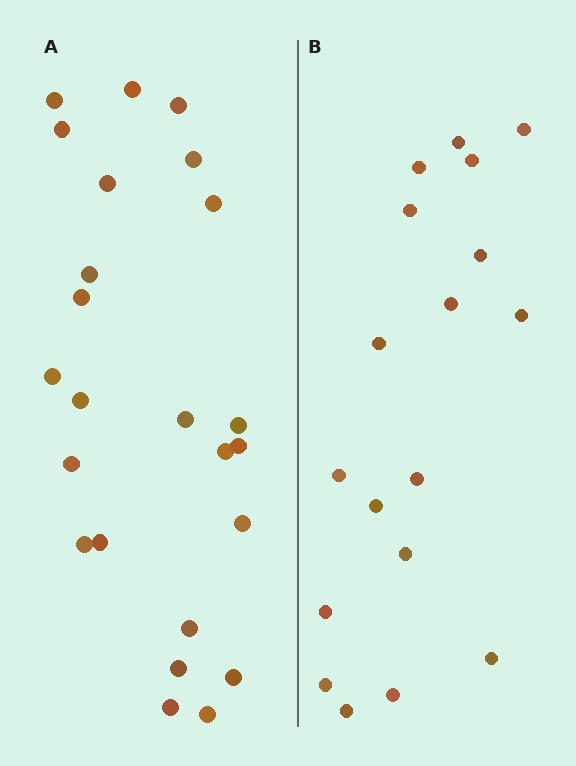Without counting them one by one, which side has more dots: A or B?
Region A (the left region) has more dots.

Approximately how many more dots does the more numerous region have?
Region A has about 6 more dots than region B.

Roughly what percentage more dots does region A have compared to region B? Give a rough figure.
About 35% more.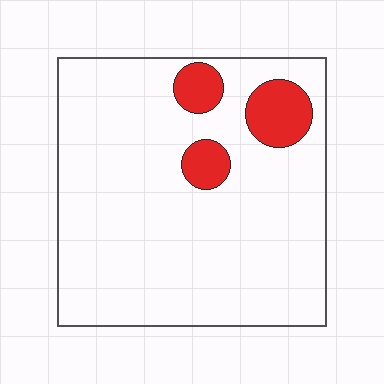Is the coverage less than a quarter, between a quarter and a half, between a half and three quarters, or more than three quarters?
Less than a quarter.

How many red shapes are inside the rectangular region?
3.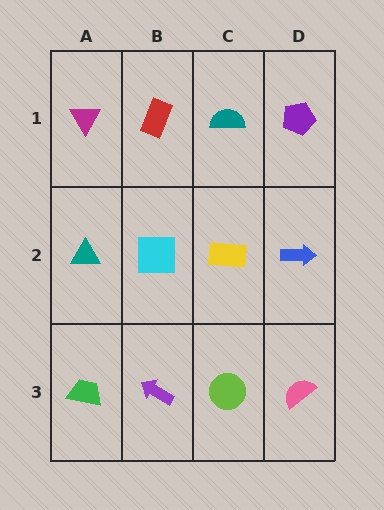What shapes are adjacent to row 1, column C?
A yellow rectangle (row 2, column C), a red rectangle (row 1, column B), a purple pentagon (row 1, column D).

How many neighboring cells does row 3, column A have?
2.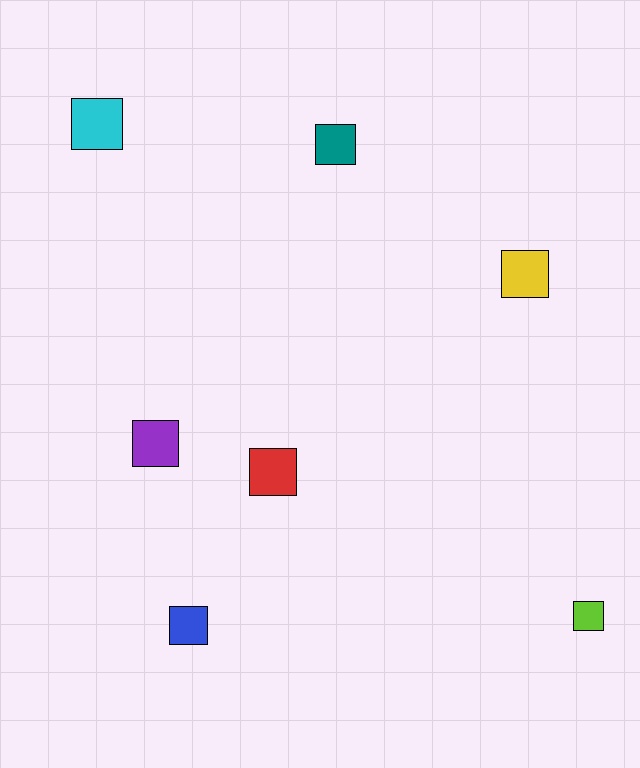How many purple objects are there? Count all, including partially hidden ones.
There is 1 purple object.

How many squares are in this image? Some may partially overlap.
There are 7 squares.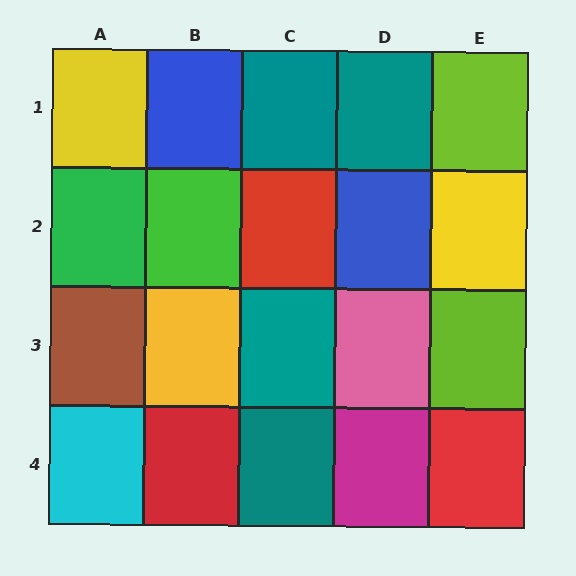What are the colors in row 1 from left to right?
Yellow, blue, teal, teal, lime.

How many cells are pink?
1 cell is pink.